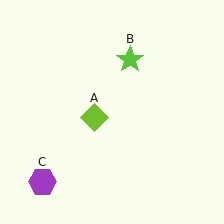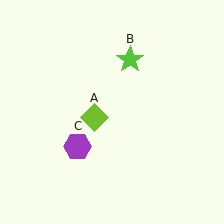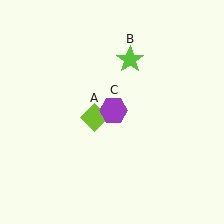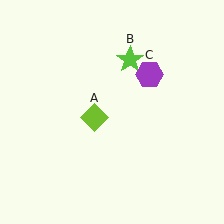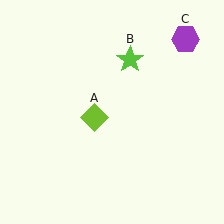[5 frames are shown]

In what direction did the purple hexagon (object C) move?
The purple hexagon (object C) moved up and to the right.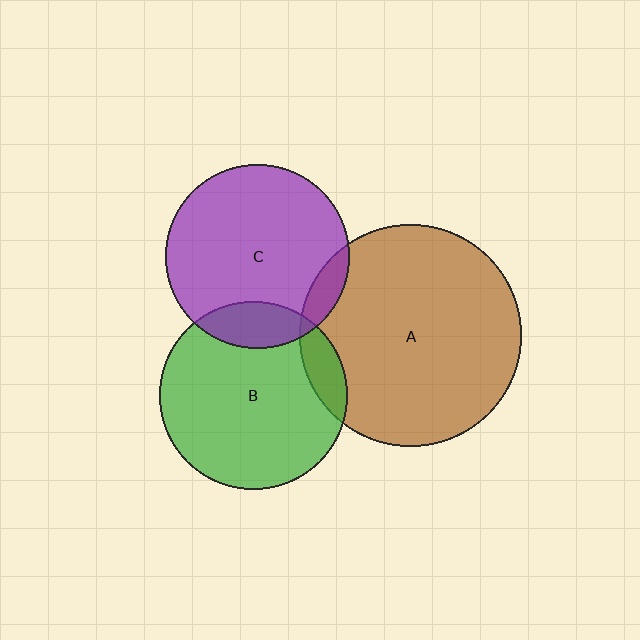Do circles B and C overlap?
Yes.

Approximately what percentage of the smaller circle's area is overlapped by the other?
Approximately 15%.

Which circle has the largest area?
Circle A (brown).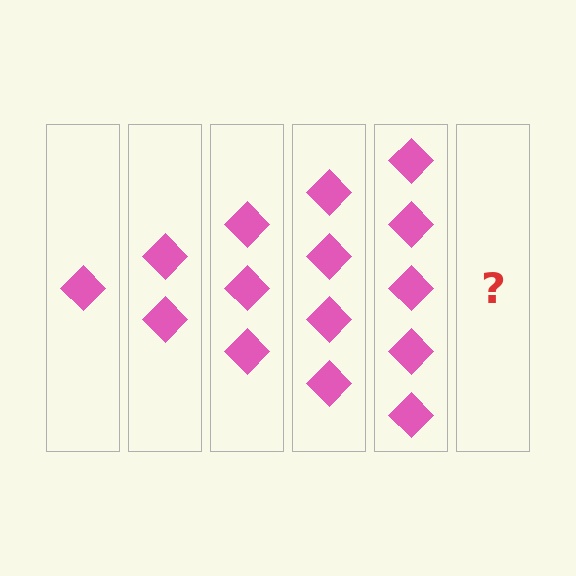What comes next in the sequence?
The next element should be 6 diamonds.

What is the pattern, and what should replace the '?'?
The pattern is that each step adds one more diamond. The '?' should be 6 diamonds.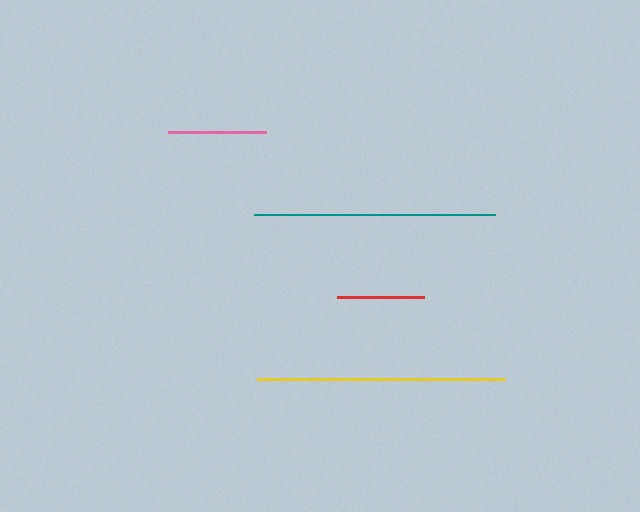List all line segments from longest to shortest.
From longest to shortest: yellow, teal, pink, red.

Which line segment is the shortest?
The red line is the shortest at approximately 87 pixels.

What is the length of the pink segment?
The pink segment is approximately 98 pixels long.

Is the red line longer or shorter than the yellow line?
The yellow line is longer than the red line.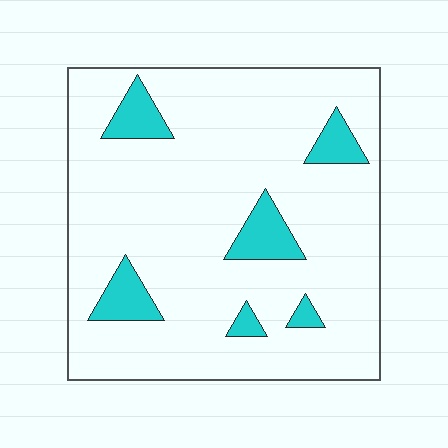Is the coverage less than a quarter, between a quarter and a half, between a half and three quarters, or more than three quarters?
Less than a quarter.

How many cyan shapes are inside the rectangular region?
6.